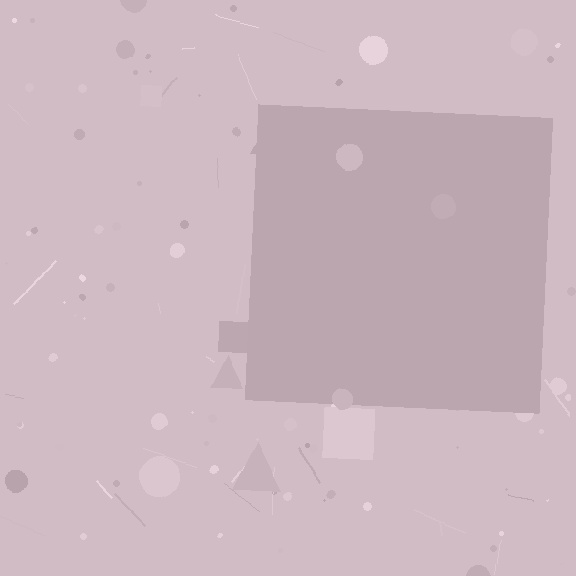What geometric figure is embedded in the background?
A square is embedded in the background.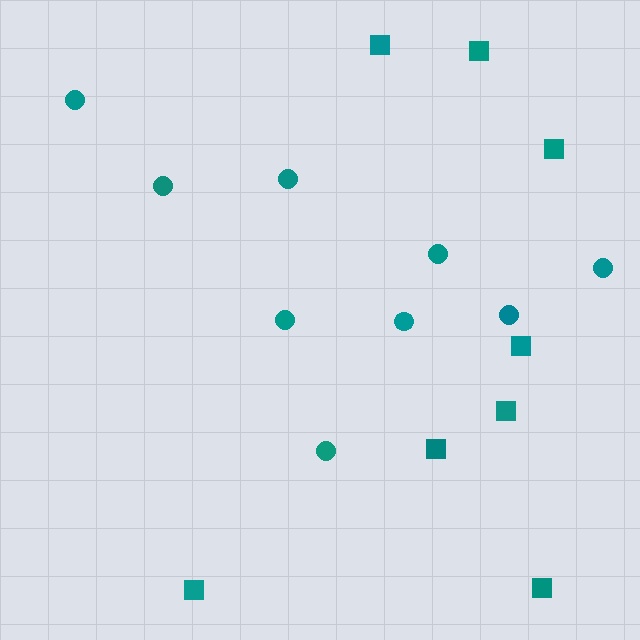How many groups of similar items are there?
There are 2 groups: one group of circles (9) and one group of squares (8).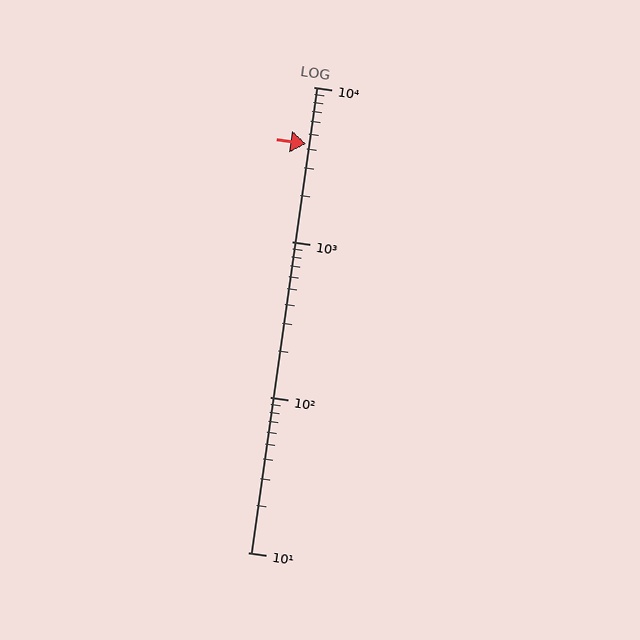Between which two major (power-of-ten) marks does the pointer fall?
The pointer is between 1000 and 10000.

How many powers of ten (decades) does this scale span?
The scale spans 3 decades, from 10 to 10000.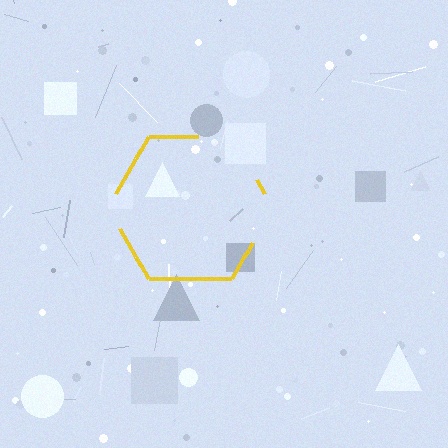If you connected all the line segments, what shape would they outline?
They would outline a hexagon.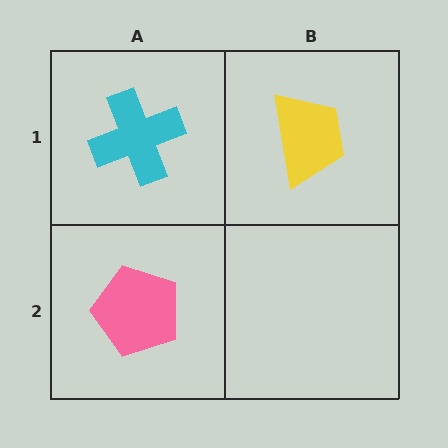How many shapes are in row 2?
1 shape.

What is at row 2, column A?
A pink pentagon.